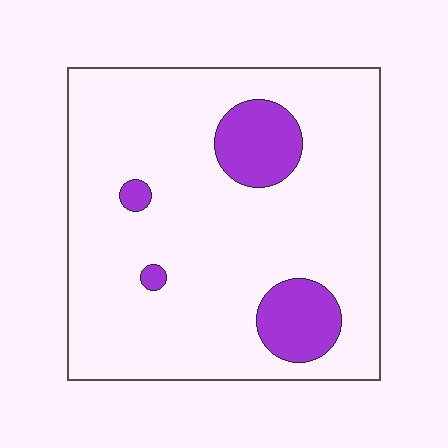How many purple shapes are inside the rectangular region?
4.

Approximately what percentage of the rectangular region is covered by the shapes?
Approximately 15%.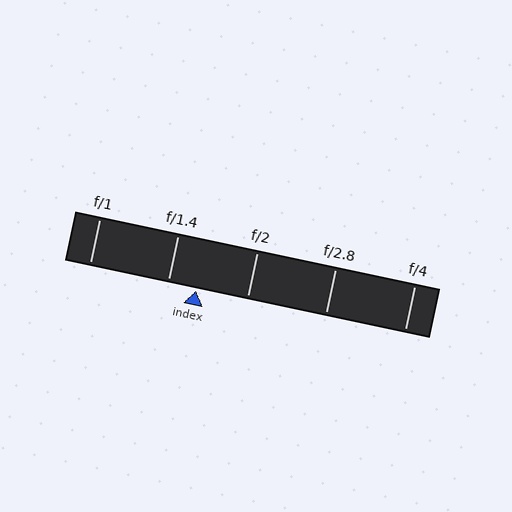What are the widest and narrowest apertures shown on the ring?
The widest aperture shown is f/1 and the narrowest is f/4.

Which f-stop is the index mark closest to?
The index mark is closest to f/1.4.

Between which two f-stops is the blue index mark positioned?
The index mark is between f/1.4 and f/2.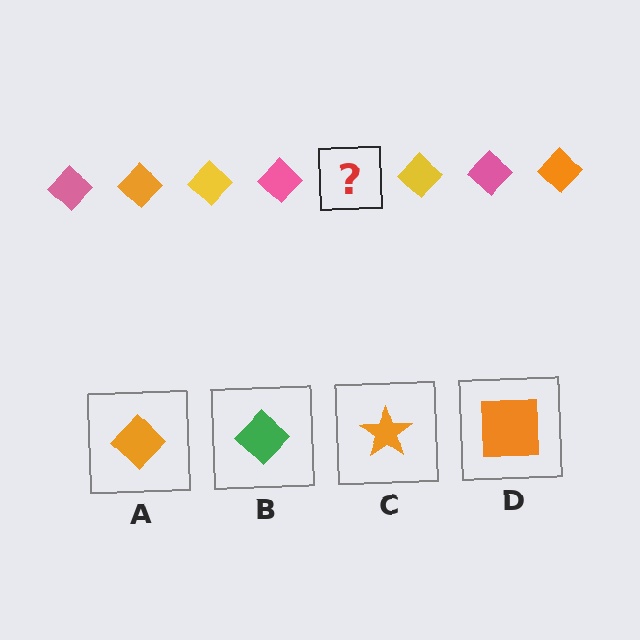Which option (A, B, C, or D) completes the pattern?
A.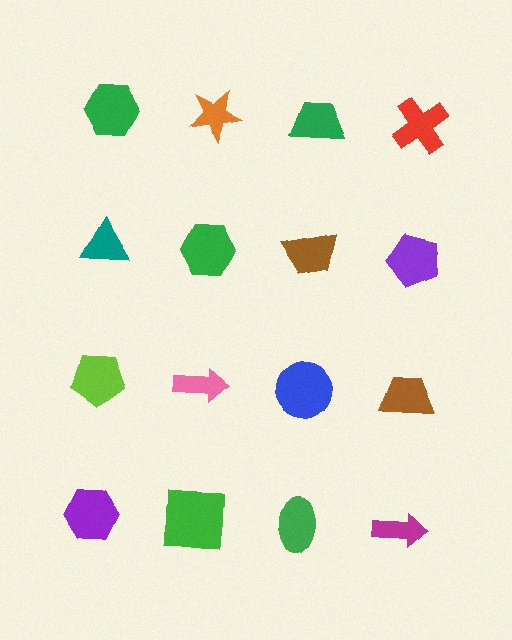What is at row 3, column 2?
A pink arrow.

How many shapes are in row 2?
4 shapes.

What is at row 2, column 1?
A teal triangle.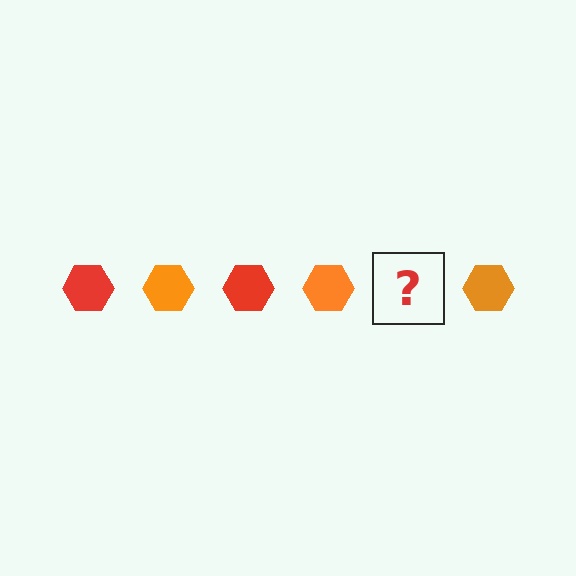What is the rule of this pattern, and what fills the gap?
The rule is that the pattern cycles through red, orange hexagons. The gap should be filled with a red hexagon.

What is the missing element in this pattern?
The missing element is a red hexagon.